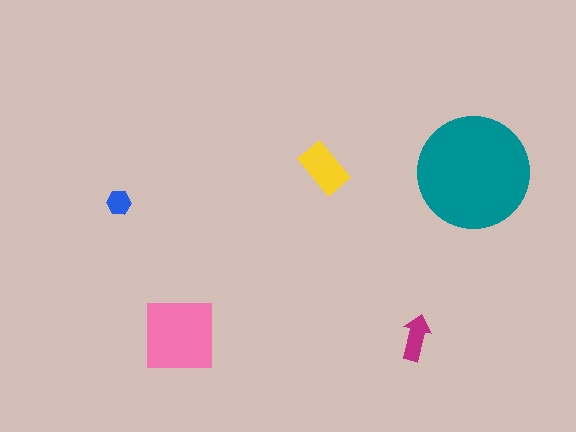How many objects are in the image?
There are 5 objects in the image.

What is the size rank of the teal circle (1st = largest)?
1st.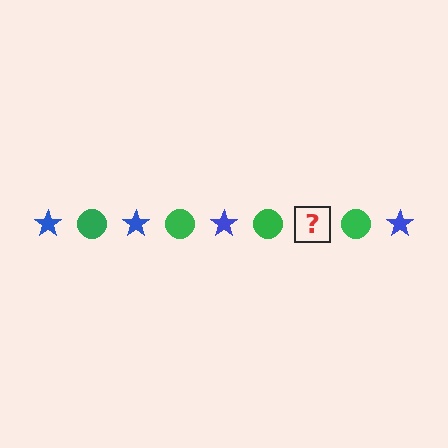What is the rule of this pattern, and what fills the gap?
The rule is that the pattern alternates between blue star and green circle. The gap should be filled with a blue star.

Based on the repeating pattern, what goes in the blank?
The blank should be a blue star.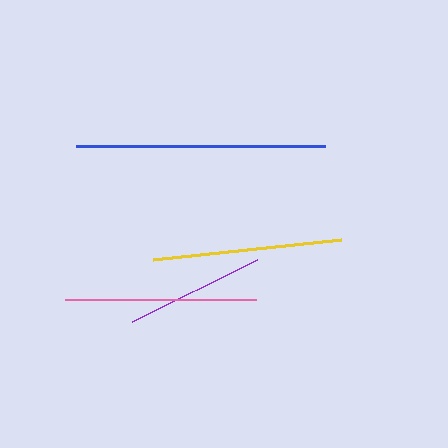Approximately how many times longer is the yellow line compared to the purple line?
The yellow line is approximately 1.4 times the length of the purple line.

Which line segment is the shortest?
The purple line is the shortest at approximately 140 pixels.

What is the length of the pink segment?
The pink segment is approximately 191 pixels long.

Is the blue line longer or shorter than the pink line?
The blue line is longer than the pink line.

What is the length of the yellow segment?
The yellow segment is approximately 189 pixels long.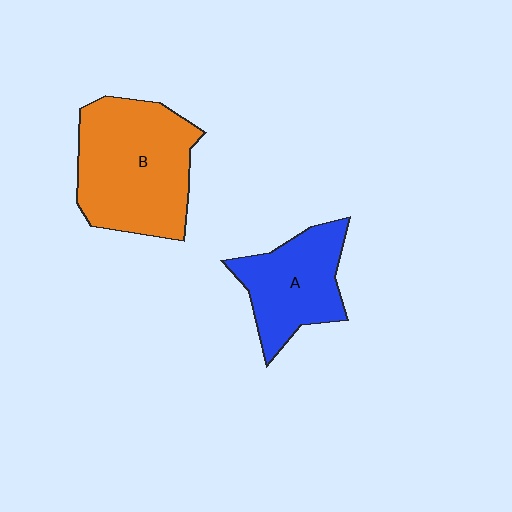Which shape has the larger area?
Shape B (orange).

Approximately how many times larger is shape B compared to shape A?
Approximately 1.5 times.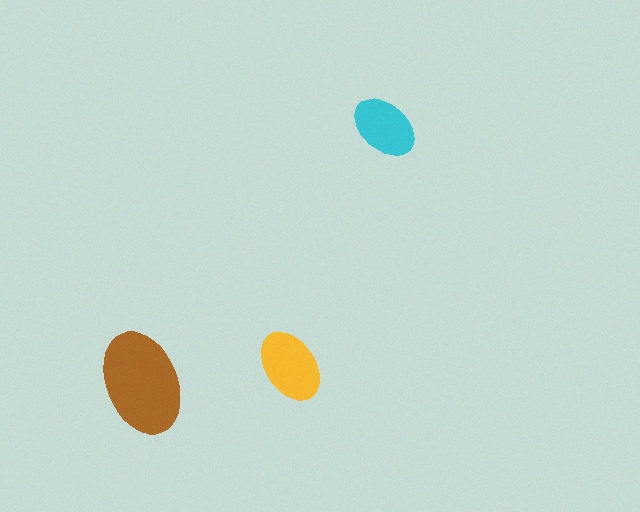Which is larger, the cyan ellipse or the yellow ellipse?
The yellow one.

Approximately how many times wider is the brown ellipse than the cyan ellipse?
About 1.5 times wider.